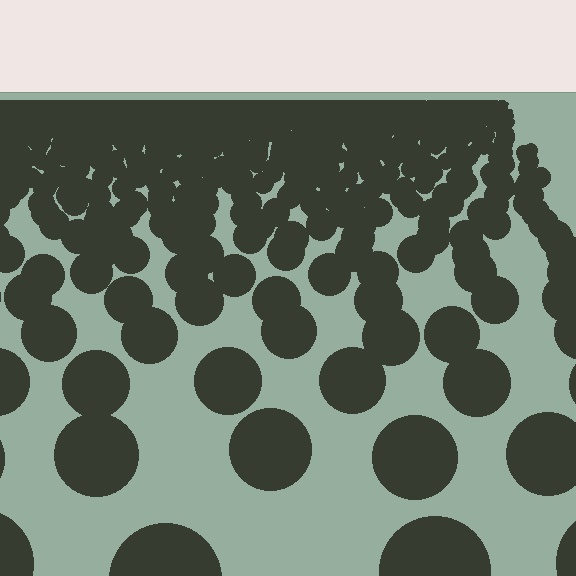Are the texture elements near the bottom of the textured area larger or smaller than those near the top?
Larger. Near the bottom, elements are closer to the viewer and appear at a bigger on-screen size.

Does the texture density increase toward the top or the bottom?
Density increases toward the top.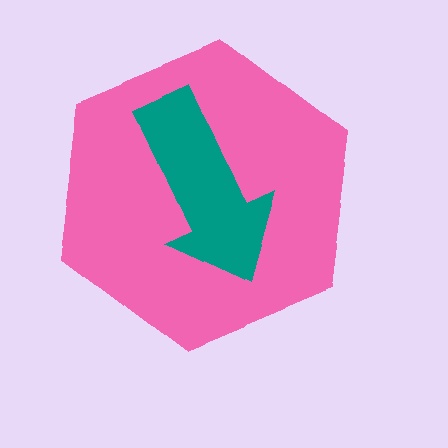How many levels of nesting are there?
2.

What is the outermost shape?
The pink hexagon.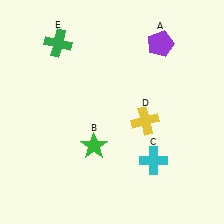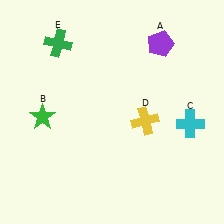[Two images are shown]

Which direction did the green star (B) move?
The green star (B) moved left.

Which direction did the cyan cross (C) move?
The cyan cross (C) moved right.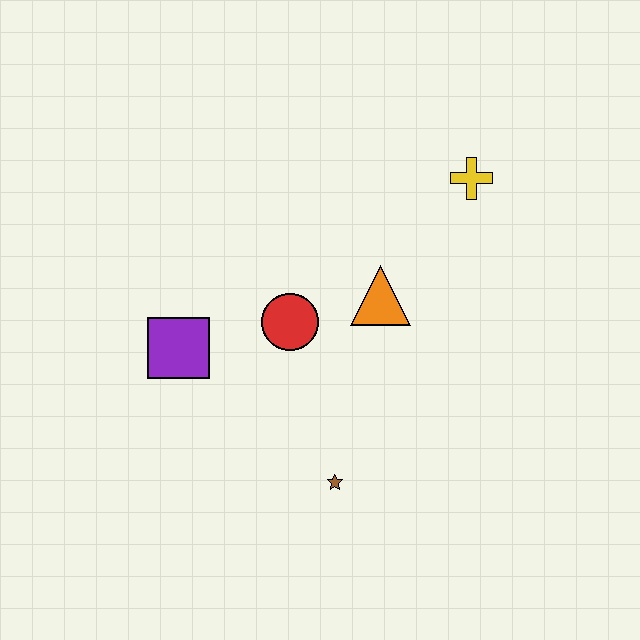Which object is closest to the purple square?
The red circle is closest to the purple square.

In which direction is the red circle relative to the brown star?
The red circle is above the brown star.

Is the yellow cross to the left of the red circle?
No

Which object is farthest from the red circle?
The yellow cross is farthest from the red circle.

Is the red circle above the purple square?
Yes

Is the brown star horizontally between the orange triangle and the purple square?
Yes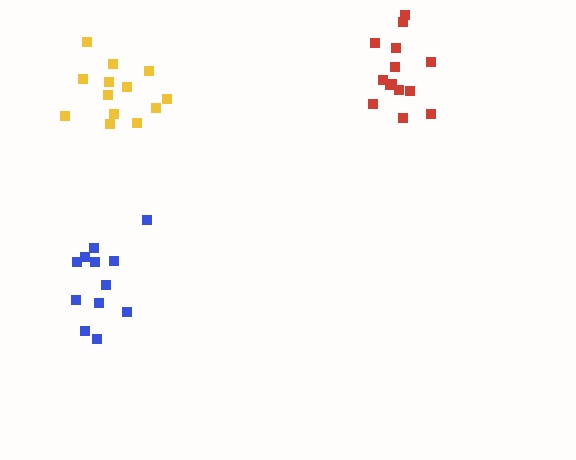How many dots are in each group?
Group 1: 12 dots, Group 2: 14 dots, Group 3: 13 dots (39 total).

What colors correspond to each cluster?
The clusters are colored: blue, red, yellow.